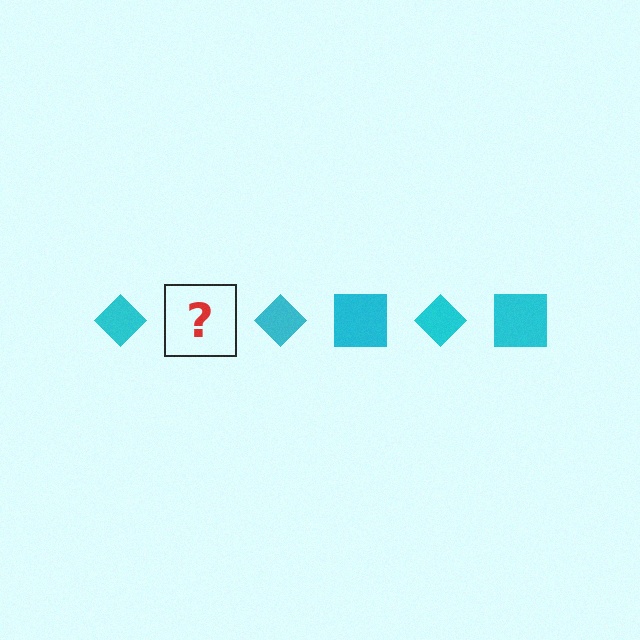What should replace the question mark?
The question mark should be replaced with a cyan square.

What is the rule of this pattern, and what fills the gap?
The rule is that the pattern cycles through diamond, square shapes in cyan. The gap should be filled with a cyan square.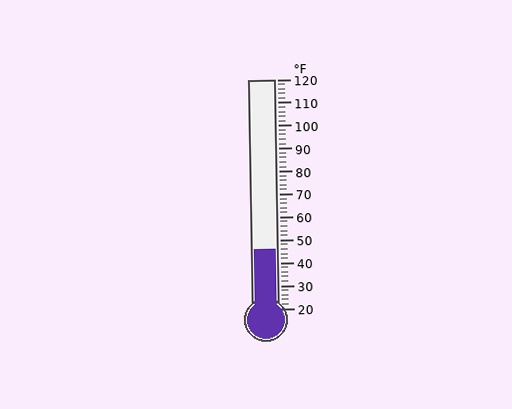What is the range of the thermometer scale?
The thermometer scale ranges from 20°F to 120°F.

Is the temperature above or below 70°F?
The temperature is below 70°F.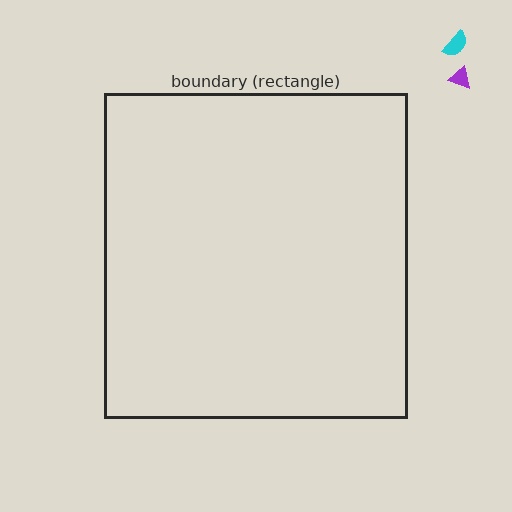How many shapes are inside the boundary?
0 inside, 2 outside.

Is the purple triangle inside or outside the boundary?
Outside.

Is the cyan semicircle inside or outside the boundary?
Outside.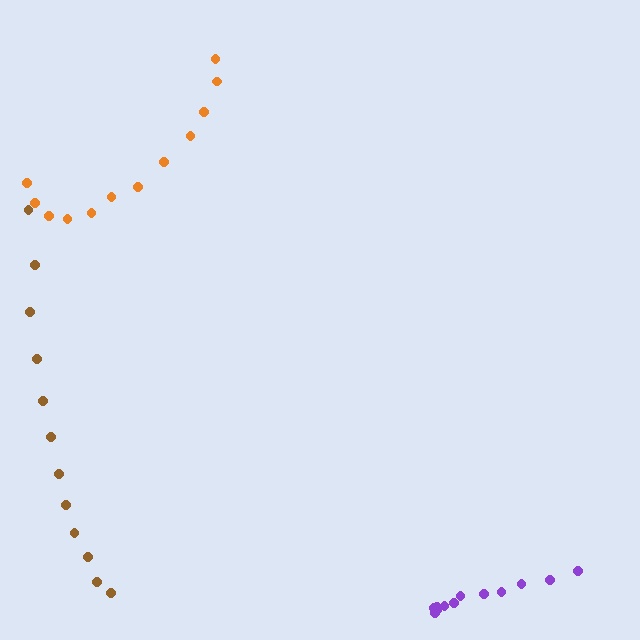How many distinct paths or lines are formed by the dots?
There are 3 distinct paths.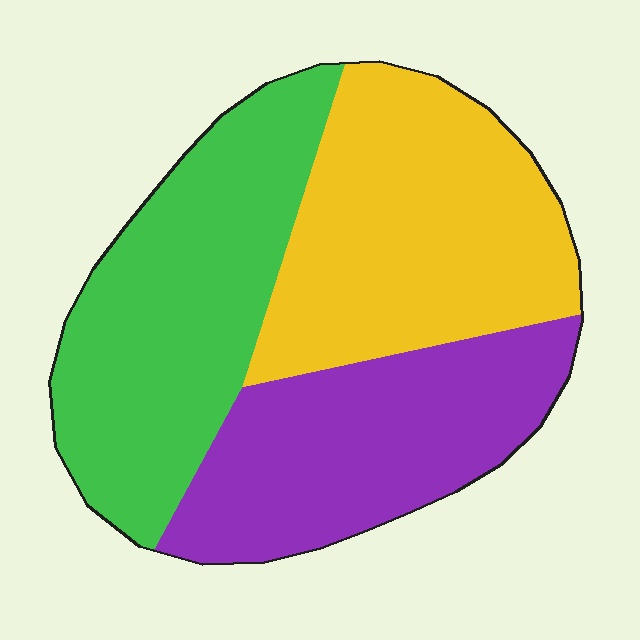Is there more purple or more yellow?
Yellow.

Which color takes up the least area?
Purple, at roughly 30%.